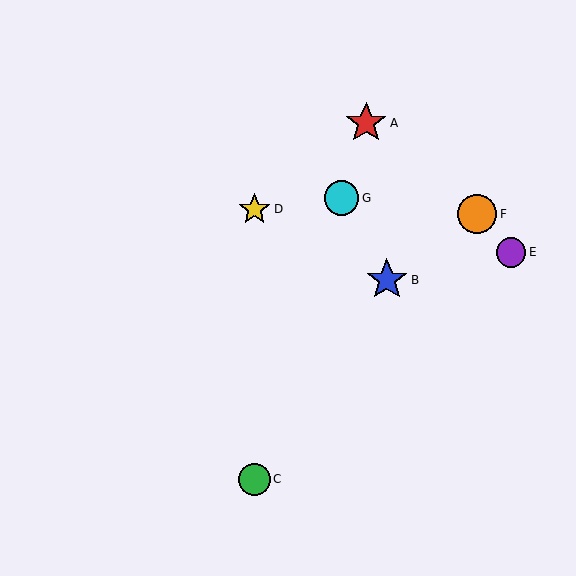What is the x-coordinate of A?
Object A is at x≈366.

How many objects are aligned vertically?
2 objects (C, D) are aligned vertically.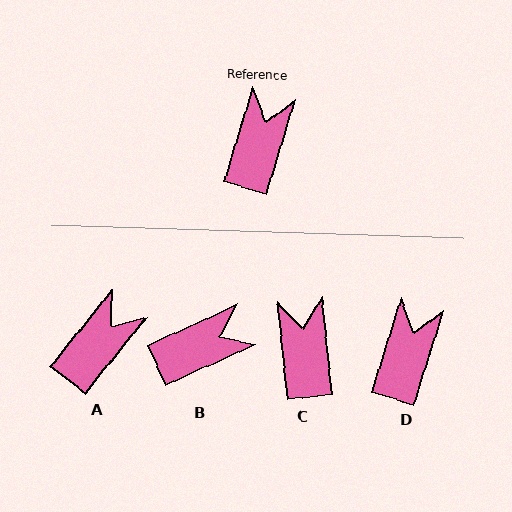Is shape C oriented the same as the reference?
No, it is off by about 23 degrees.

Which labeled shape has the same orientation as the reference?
D.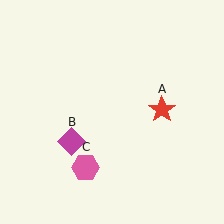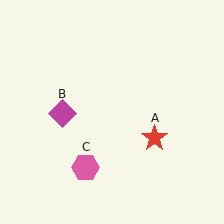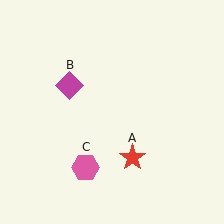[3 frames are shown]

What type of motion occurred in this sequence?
The red star (object A), magenta diamond (object B) rotated clockwise around the center of the scene.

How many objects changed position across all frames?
2 objects changed position: red star (object A), magenta diamond (object B).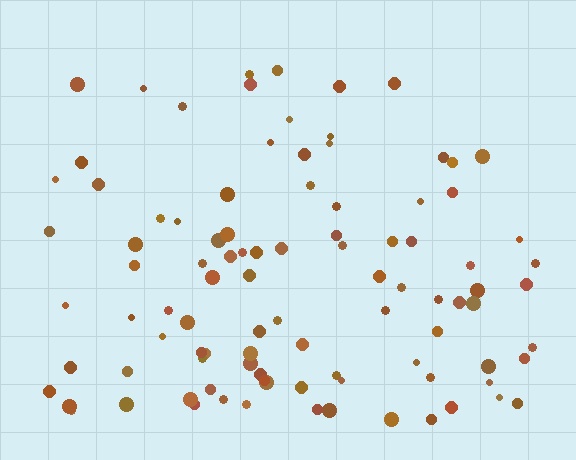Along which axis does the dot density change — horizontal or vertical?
Vertical.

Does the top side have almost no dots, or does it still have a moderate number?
Still a moderate number, just noticeably fewer than the bottom.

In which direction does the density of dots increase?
From top to bottom, with the bottom side densest.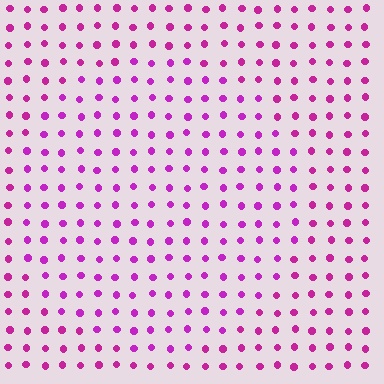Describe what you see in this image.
The image is filled with small magenta elements in a uniform arrangement. A circle-shaped region is visible where the elements are tinted to a slightly different hue, forming a subtle color boundary.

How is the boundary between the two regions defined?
The boundary is defined purely by a slight shift in hue (about 16 degrees). Spacing, size, and orientation are identical on both sides.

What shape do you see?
I see a circle.